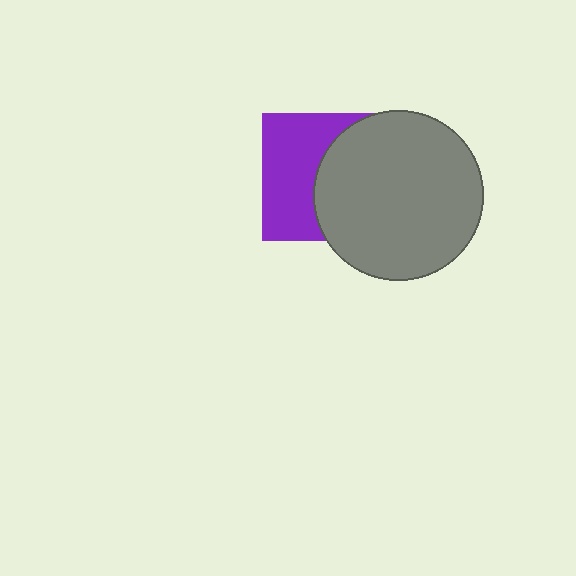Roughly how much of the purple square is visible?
About half of it is visible (roughly 49%).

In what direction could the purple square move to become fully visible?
The purple square could move left. That would shift it out from behind the gray circle entirely.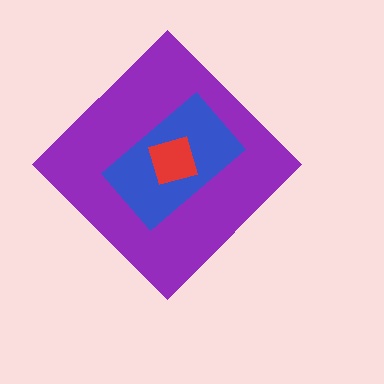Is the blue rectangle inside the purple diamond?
Yes.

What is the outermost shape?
The purple diamond.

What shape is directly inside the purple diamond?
The blue rectangle.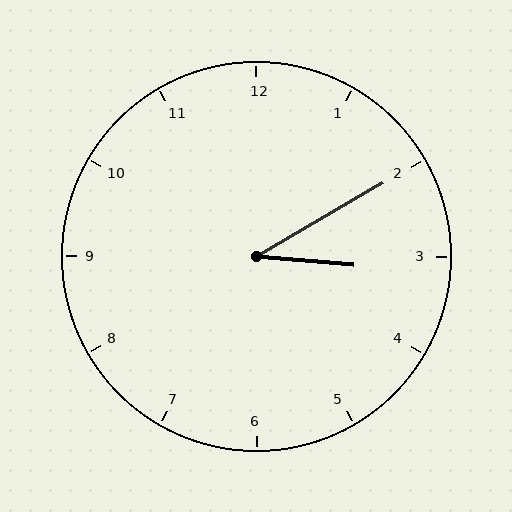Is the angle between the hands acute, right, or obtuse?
It is acute.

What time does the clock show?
3:10.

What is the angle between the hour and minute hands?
Approximately 35 degrees.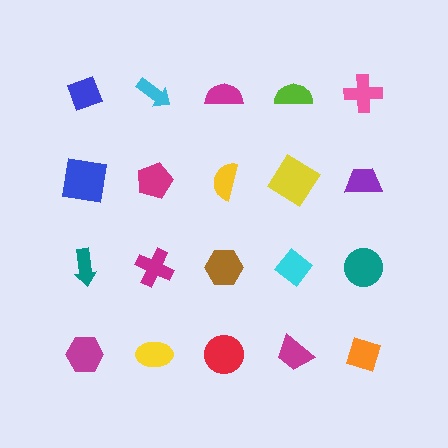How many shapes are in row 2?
5 shapes.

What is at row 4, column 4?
A magenta trapezoid.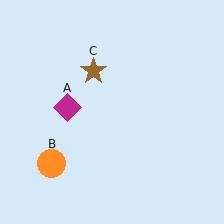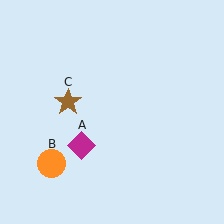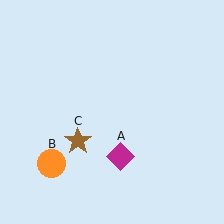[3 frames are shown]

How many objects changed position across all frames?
2 objects changed position: magenta diamond (object A), brown star (object C).